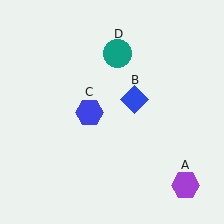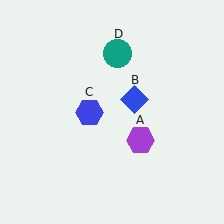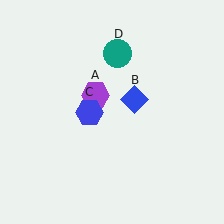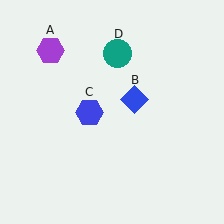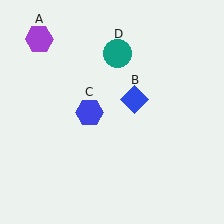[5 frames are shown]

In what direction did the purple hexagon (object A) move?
The purple hexagon (object A) moved up and to the left.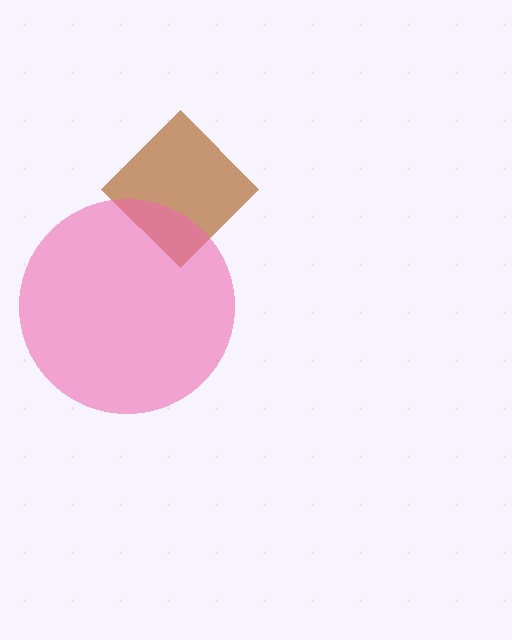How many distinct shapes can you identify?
There are 2 distinct shapes: a brown diamond, a pink circle.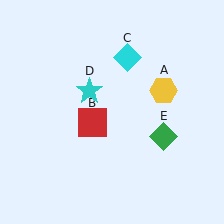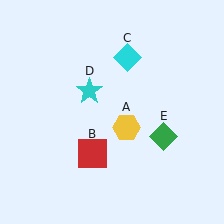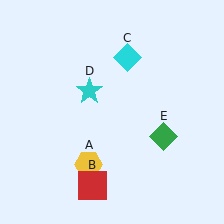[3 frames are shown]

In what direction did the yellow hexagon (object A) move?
The yellow hexagon (object A) moved down and to the left.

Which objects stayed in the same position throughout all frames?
Cyan diamond (object C) and cyan star (object D) and green diamond (object E) remained stationary.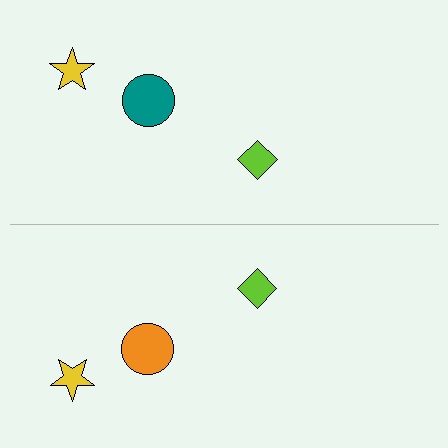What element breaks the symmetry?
The orange circle on the bottom side breaks the symmetry — its mirror counterpart is teal.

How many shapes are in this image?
There are 6 shapes in this image.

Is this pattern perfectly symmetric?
No, the pattern is not perfectly symmetric. The orange circle on the bottom side breaks the symmetry — its mirror counterpart is teal.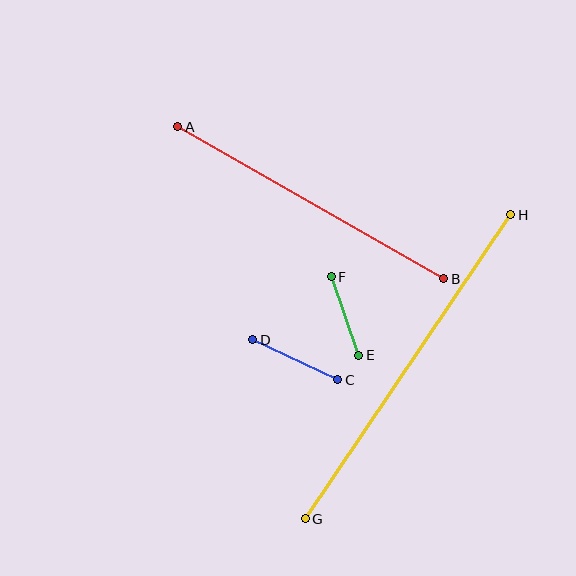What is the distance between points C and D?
The distance is approximately 94 pixels.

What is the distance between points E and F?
The distance is approximately 83 pixels.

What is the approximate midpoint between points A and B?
The midpoint is at approximately (311, 203) pixels.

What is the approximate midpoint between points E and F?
The midpoint is at approximately (345, 316) pixels.